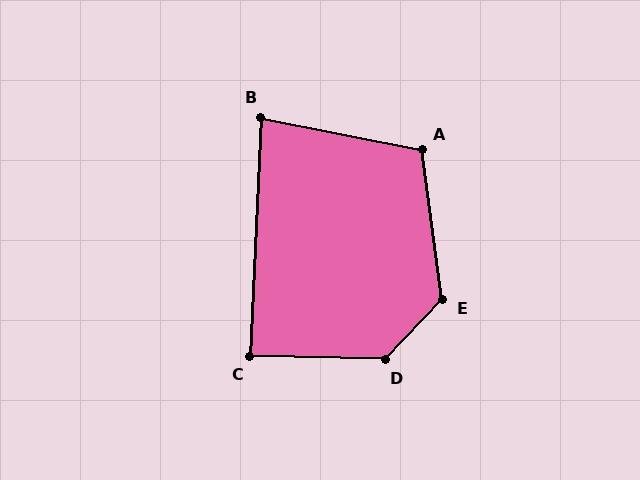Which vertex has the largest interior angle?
D, at approximately 132 degrees.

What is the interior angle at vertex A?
Approximately 109 degrees (obtuse).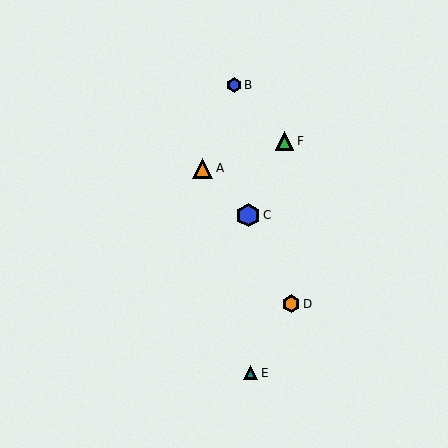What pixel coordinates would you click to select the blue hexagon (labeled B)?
Click at (234, 85) to select the blue hexagon B.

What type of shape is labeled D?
Shape D is an orange hexagon.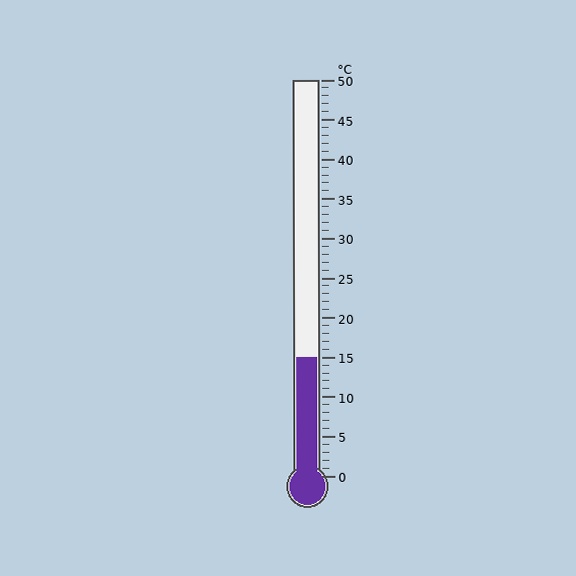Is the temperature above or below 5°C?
The temperature is above 5°C.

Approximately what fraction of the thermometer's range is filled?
The thermometer is filled to approximately 30% of its range.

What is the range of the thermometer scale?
The thermometer scale ranges from 0°C to 50°C.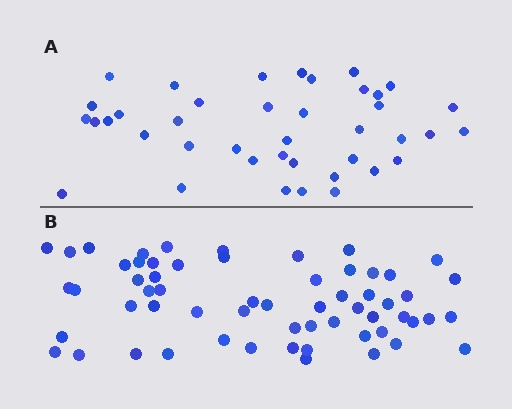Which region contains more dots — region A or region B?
Region B (the bottom region) has more dots.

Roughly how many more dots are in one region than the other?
Region B has approximately 20 more dots than region A.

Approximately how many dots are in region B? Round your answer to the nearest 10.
About 60 dots.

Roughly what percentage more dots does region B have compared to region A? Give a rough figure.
About 50% more.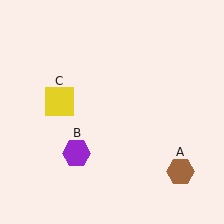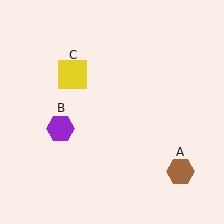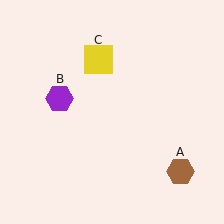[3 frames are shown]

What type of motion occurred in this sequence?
The purple hexagon (object B), yellow square (object C) rotated clockwise around the center of the scene.